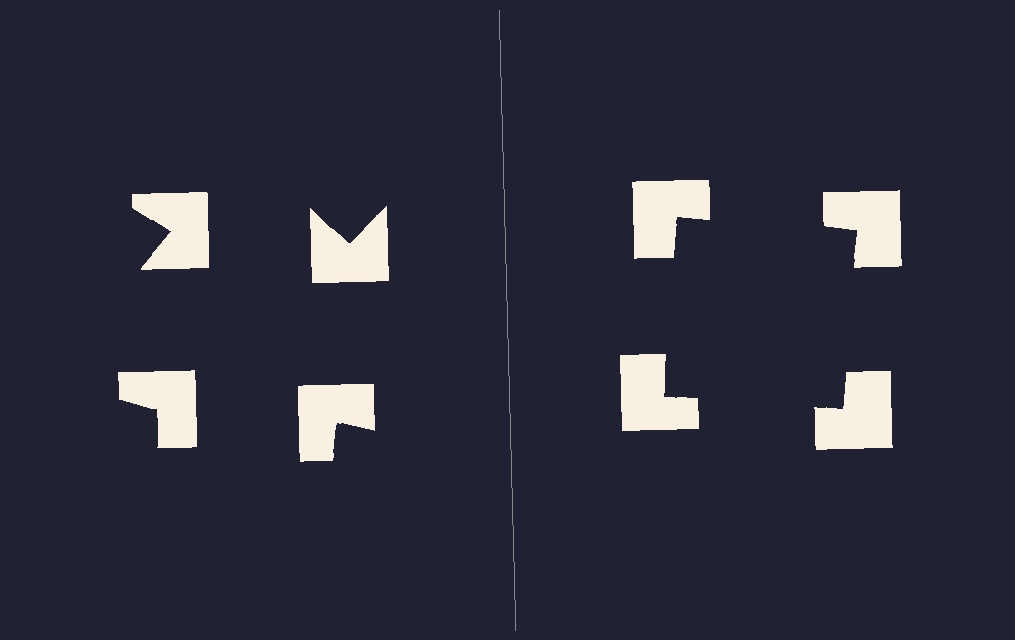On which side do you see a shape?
An illusory square appears on the right side. On the left side the wedge cuts are rotated, so no coherent shape forms.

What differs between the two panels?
The notched squares are positioned identically on both sides; only the wedge orientations differ. On the right they align to a square; on the left they are misaligned.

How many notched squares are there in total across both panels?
8 — 4 on each side.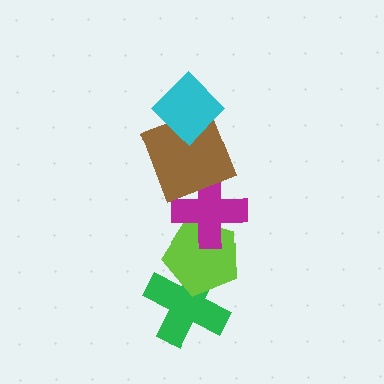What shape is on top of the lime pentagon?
The magenta cross is on top of the lime pentagon.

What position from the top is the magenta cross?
The magenta cross is 3rd from the top.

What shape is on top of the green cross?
The lime pentagon is on top of the green cross.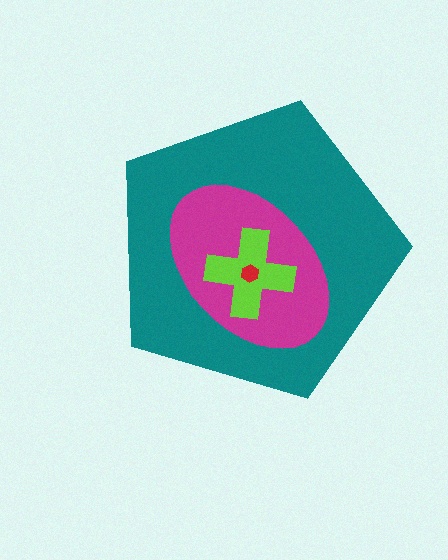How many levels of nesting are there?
4.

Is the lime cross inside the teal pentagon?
Yes.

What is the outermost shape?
The teal pentagon.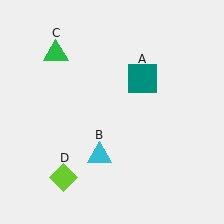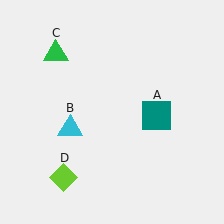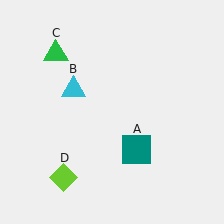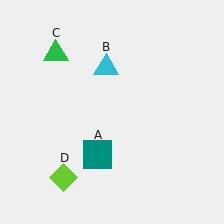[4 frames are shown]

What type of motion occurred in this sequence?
The teal square (object A), cyan triangle (object B) rotated clockwise around the center of the scene.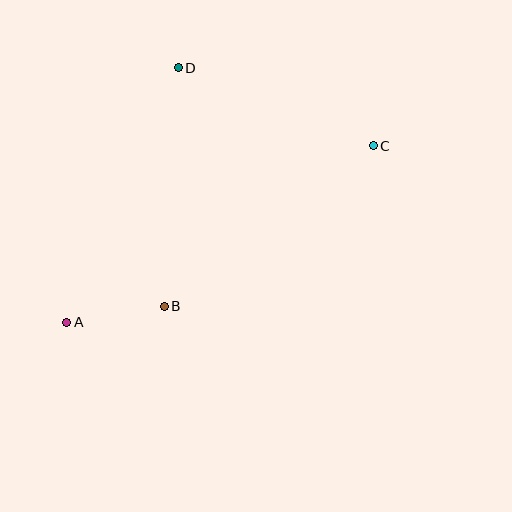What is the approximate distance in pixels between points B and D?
The distance between B and D is approximately 239 pixels.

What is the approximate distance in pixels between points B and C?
The distance between B and C is approximately 264 pixels.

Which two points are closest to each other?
Points A and B are closest to each other.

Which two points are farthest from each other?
Points A and C are farthest from each other.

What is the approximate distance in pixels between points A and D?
The distance between A and D is approximately 278 pixels.